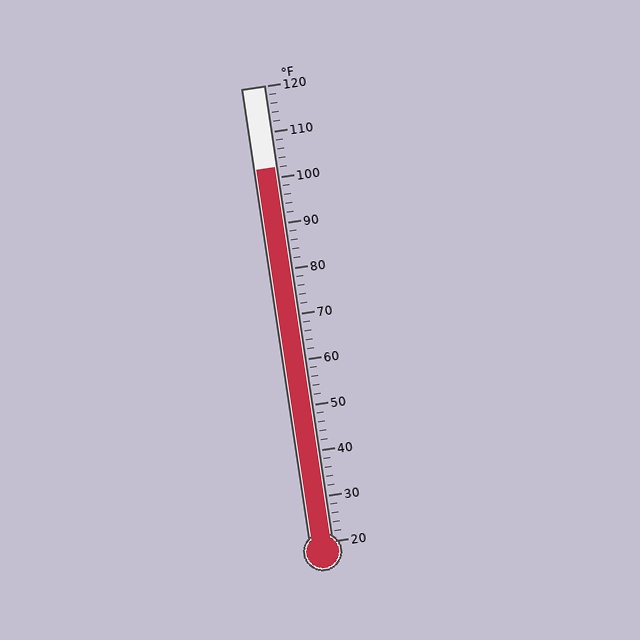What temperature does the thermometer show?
The thermometer shows approximately 102°F.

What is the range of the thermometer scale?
The thermometer scale ranges from 20°F to 120°F.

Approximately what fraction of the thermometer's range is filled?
The thermometer is filled to approximately 80% of its range.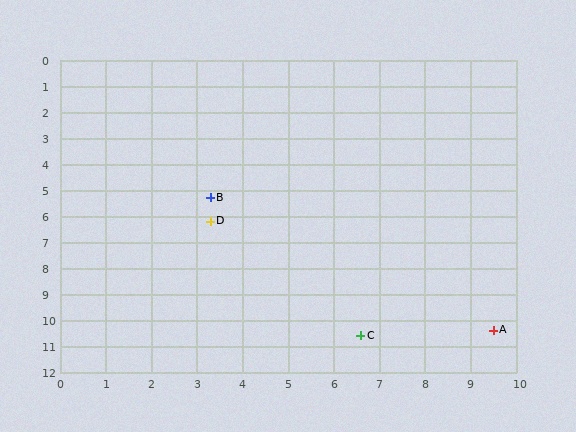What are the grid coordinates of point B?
Point B is at approximately (3.3, 5.3).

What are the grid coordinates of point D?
Point D is at approximately (3.3, 6.2).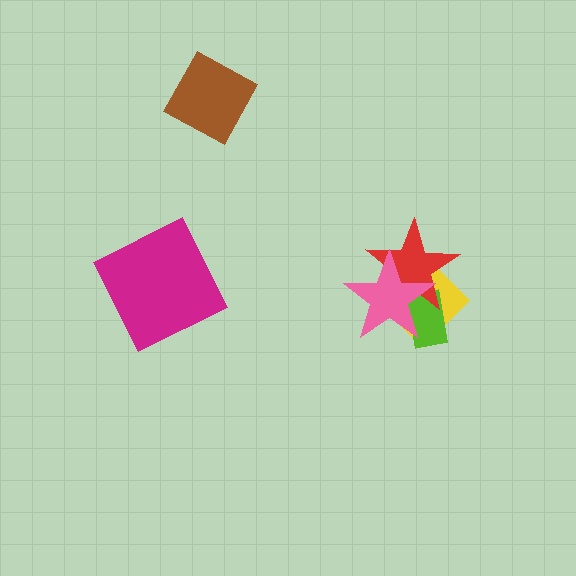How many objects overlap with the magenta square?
0 objects overlap with the magenta square.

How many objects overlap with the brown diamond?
0 objects overlap with the brown diamond.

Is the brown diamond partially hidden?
No, no other shape covers it.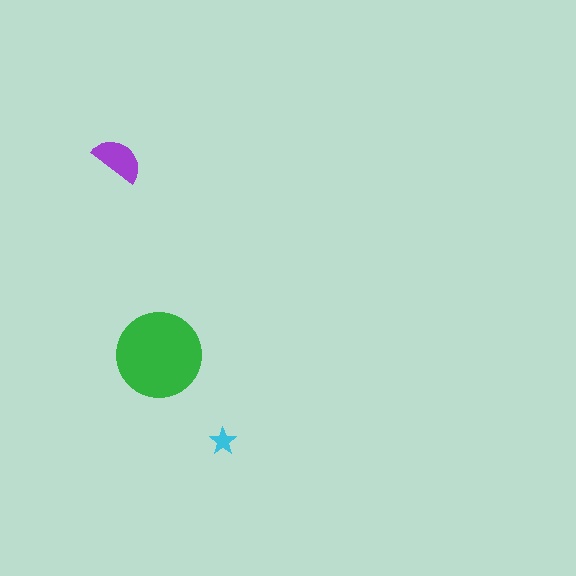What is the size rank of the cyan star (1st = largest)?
3rd.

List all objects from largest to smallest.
The green circle, the purple semicircle, the cyan star.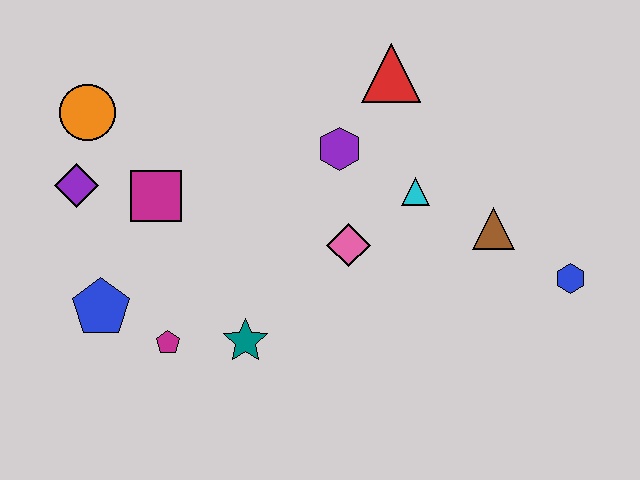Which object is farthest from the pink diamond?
The orange circle is farthest from the pink diamond.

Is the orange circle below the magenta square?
No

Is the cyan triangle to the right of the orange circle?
Yes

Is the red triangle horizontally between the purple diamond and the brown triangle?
Yes